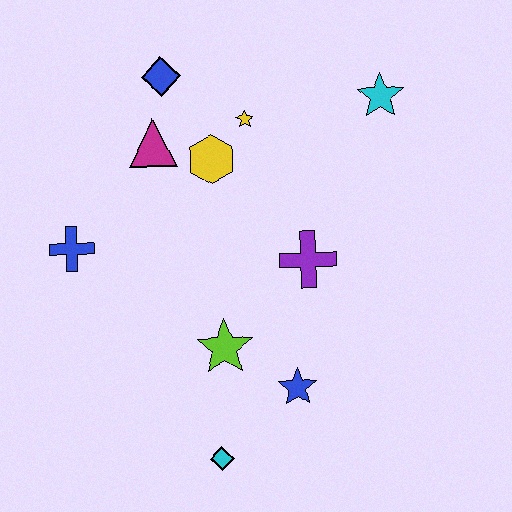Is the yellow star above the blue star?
Yes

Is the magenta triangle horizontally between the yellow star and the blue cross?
Yes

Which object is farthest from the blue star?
The blue diamond is farthest from the blue star.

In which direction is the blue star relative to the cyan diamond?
The blue star is to the right of the cyan diamond.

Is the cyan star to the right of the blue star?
Yes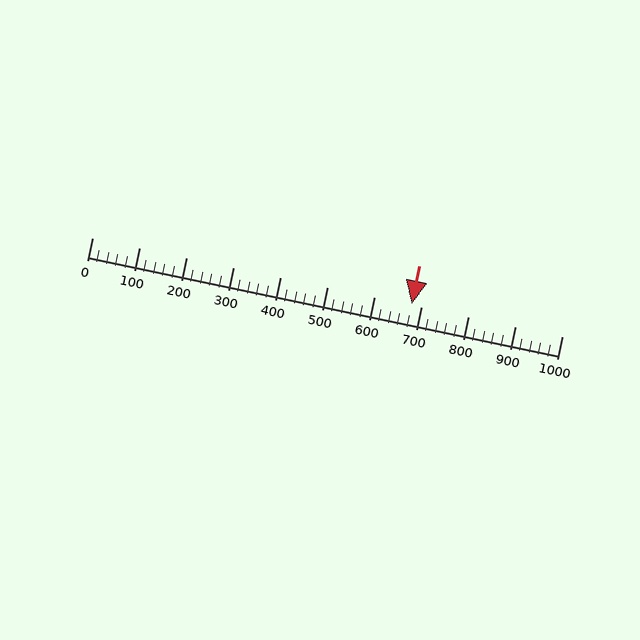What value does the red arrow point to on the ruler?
The red arrow points to approximately 680.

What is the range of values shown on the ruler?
The ruler shows values from 0 to 1000.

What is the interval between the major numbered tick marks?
The major tick marks are spaced 100 units apart.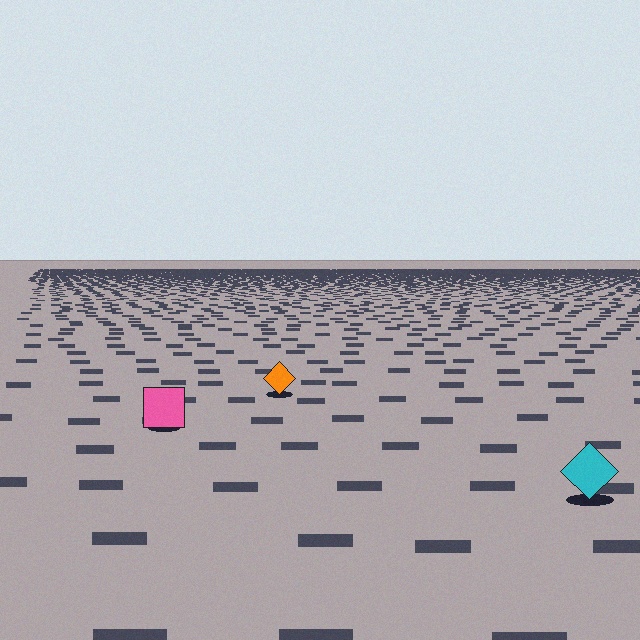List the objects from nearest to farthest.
From nearest to farthest: the cyan diamond, the pink square, the orange diamond.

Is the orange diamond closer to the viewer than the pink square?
No. The pink square is closer — you can tell from the texture gradient: the ground texture is coarser near it.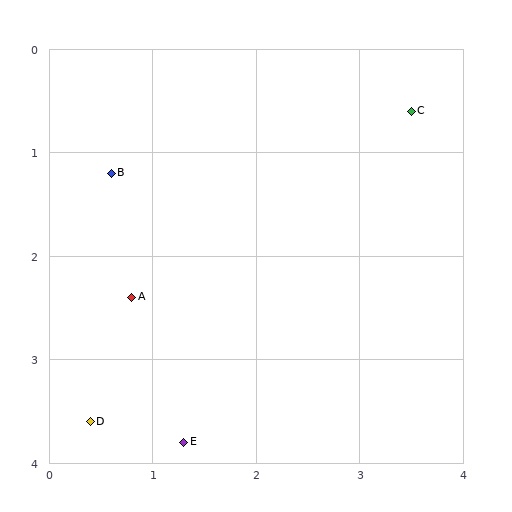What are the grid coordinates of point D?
Point D is at approximately (0.4, 3.6).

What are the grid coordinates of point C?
Point C is at approximately (3.5, 0.6).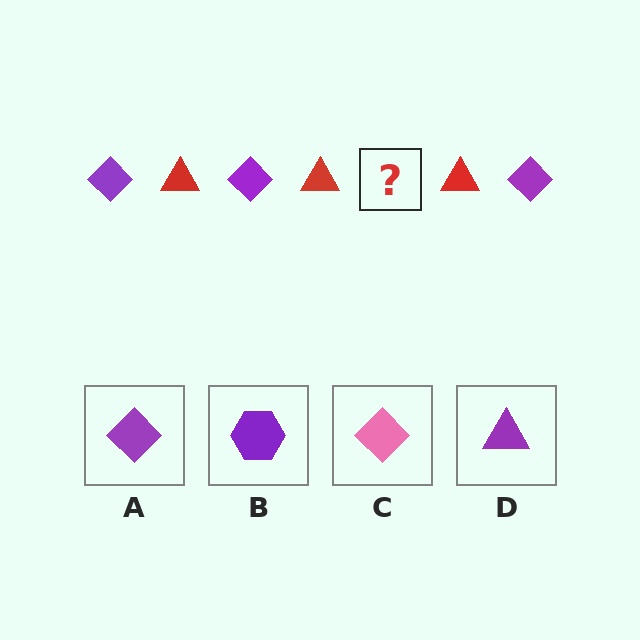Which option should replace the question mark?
Option A.